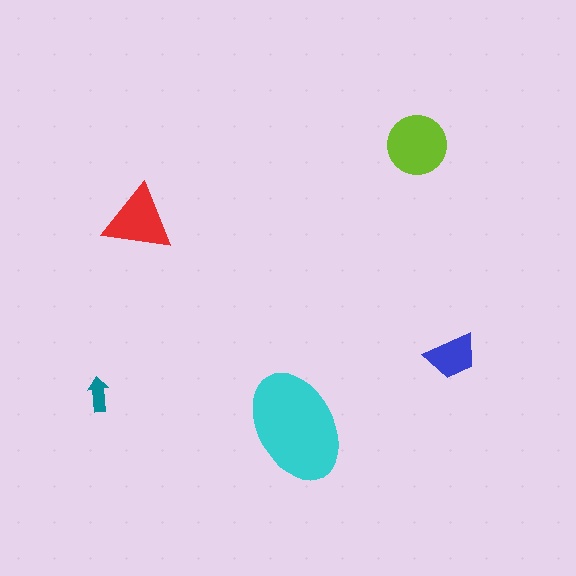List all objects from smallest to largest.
The teal arrow, the blue trapezoid, the red triangle, the lime circle, the cyan ellipse.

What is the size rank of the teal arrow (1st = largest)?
5th.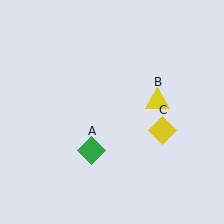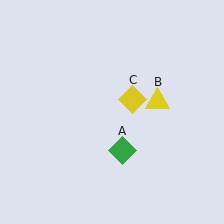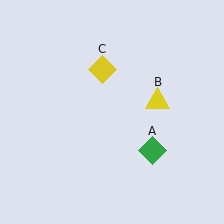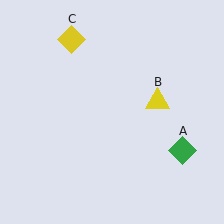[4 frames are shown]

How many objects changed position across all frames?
2 objects changed position: green diamond (object A), yellow diamond (object C).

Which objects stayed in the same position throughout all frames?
Yellow triangle (object B) remained stationary.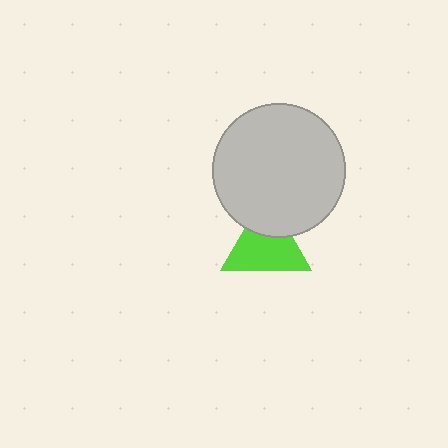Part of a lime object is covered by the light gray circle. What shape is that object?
It is a triangle.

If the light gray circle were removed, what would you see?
You would see the complete lime triangle.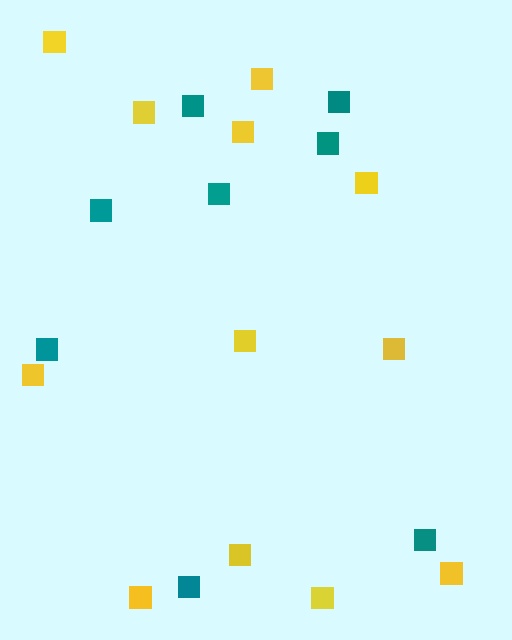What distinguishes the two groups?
There are 2 groups: one group of teal squares (8) and one group of yellow squares (12).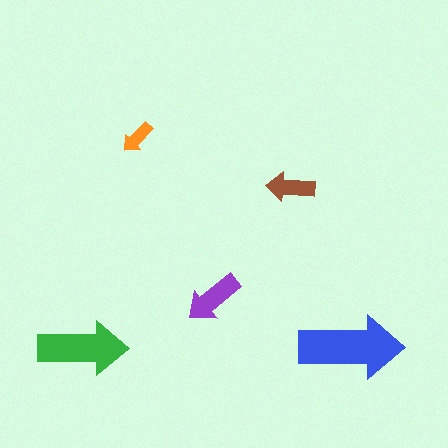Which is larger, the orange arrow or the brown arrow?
The brown one.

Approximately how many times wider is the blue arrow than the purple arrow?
About 2 times wider.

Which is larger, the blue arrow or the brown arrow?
The blue one.